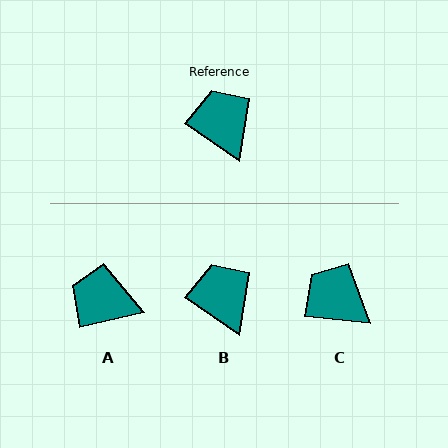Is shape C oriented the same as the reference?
No, it is off by about 29 degrees.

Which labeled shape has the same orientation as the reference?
B.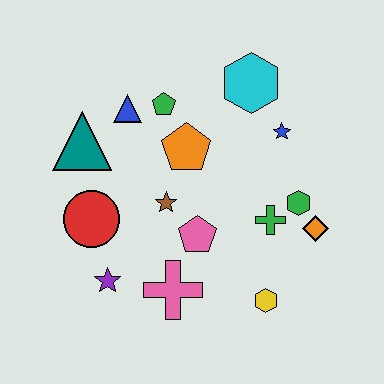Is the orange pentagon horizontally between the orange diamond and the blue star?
No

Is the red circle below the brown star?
Yes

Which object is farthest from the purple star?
The cyan hexagon is farthest from the purple star.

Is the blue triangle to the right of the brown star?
No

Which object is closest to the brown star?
The pink pentagon is closest to the brown star.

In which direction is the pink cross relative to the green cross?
The pink cross is to the left of the green cross.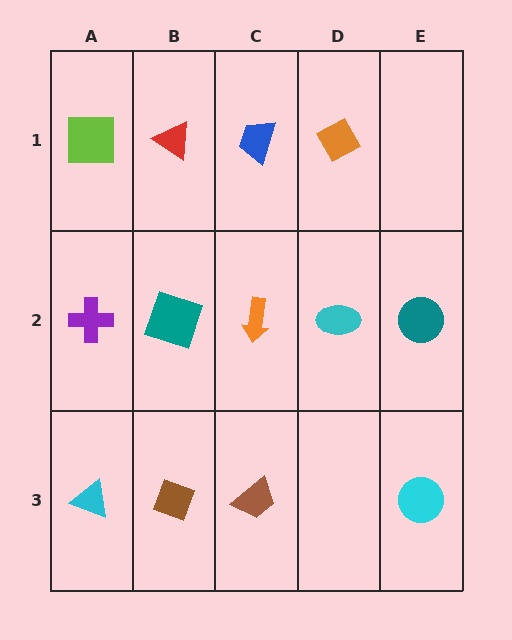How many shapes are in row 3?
4 shapes.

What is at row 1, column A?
A lime square.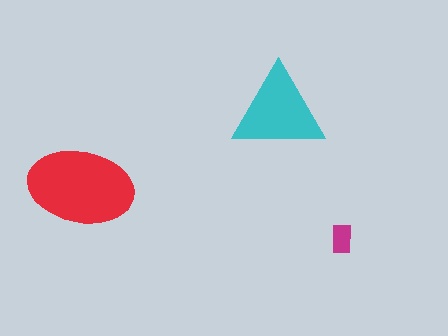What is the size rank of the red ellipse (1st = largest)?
1st.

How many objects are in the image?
There are 3 objects in the image.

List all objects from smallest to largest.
The magenta rectangle, the cyan triangle, the red ellipse.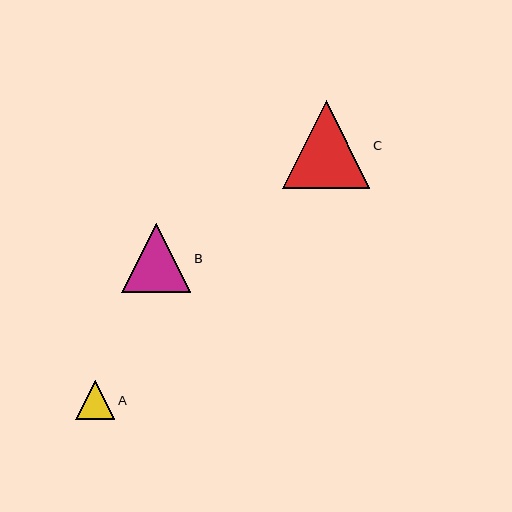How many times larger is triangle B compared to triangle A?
Triangle B is approximately 1.7 times the size of triangle A.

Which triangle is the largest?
Triangle C is the largest with a size of approximately 88 pixels.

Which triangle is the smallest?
Triangle A is the smallest with a size of approximately 40 pixels.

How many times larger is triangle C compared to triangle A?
Triangle C is approximately 2.2 times the size of triangle A.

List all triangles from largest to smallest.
From largest to smallest: C, B, A.